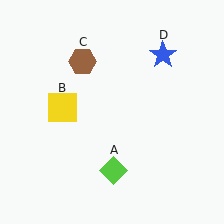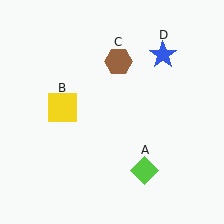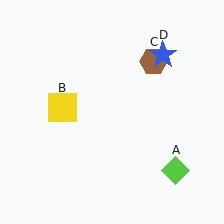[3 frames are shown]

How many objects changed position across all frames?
2 objects changed position: lime diamond (object A), brown hexagon (object C).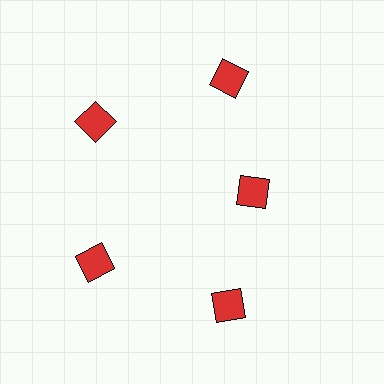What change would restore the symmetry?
The symmetry would be restored by moving it outward, back onto the ring so that all 5 diamonds sit at equal angles and equal distance from the center.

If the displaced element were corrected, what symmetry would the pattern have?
It would have 5-fold rotational symmetry — the pattern would map onto itself every 72 degrees.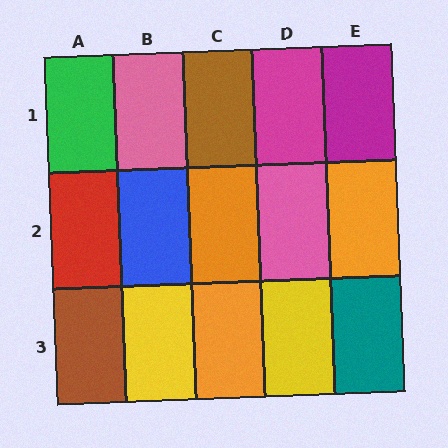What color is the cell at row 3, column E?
Teal.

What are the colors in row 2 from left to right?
Red, blue, orange, pink, orange.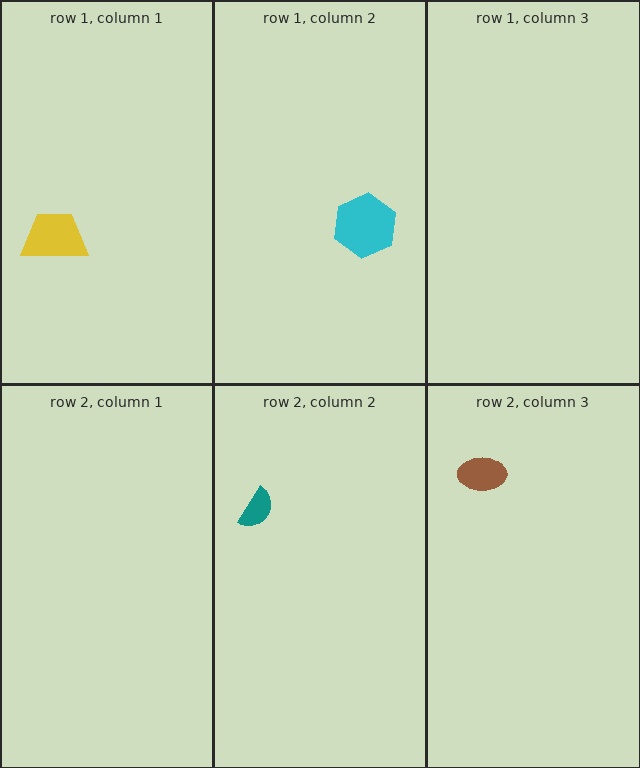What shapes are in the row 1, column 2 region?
The cyan hexagon.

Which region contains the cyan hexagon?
The row 1, column 2 region.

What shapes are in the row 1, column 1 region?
The yellow trapezoid.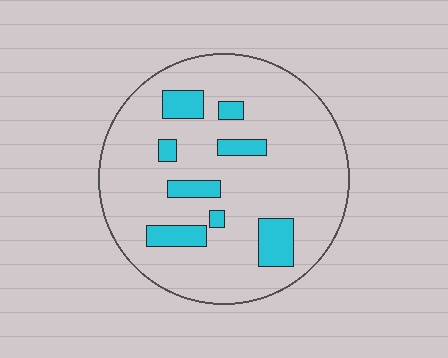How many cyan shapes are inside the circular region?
8.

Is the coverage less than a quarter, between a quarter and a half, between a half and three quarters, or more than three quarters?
Less than a quarter.